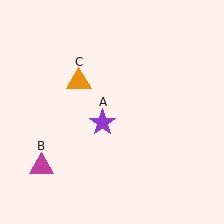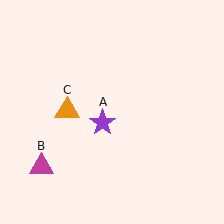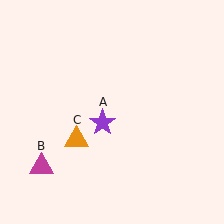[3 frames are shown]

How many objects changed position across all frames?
1 object changed position: orange triangle (object C).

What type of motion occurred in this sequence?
The orange triangle (object C) rotated counterclockwise around the center of the scene.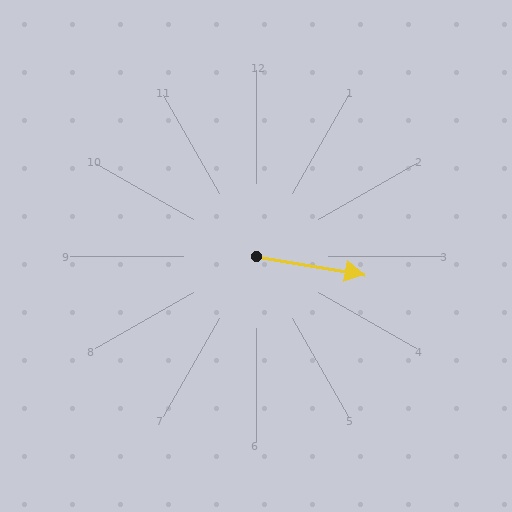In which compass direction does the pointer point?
East.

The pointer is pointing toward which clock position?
Roughly 3 o'clock.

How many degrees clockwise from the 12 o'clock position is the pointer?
Approximately 100 degrees.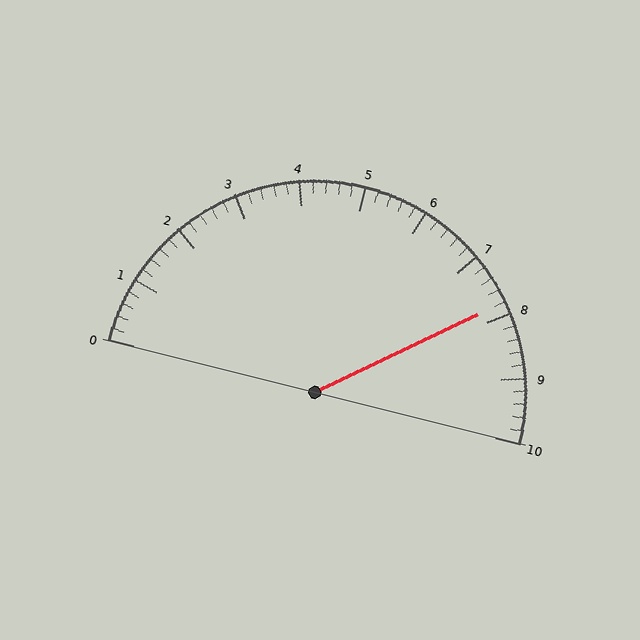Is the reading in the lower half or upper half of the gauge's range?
The reading is in the upper half of the range (0 to 10).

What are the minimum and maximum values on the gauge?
The gauge ranges from 0 to 10.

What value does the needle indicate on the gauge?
The needle indicates approximately 7.8.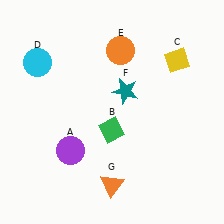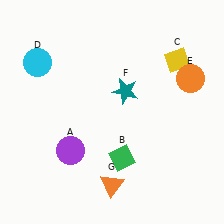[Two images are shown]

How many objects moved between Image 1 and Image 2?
2 objects moved between the two images.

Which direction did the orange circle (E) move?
The orange circle (E) moved right.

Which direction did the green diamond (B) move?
The green diamond (B) moved down.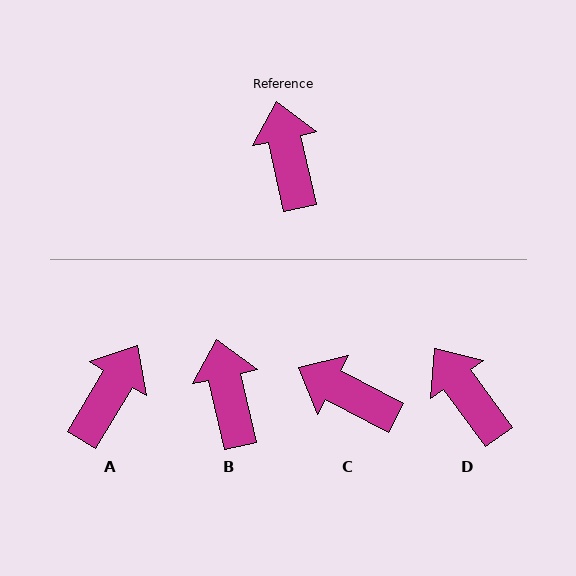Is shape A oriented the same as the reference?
No, it is off by about 44 degrees.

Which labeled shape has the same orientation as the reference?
B.